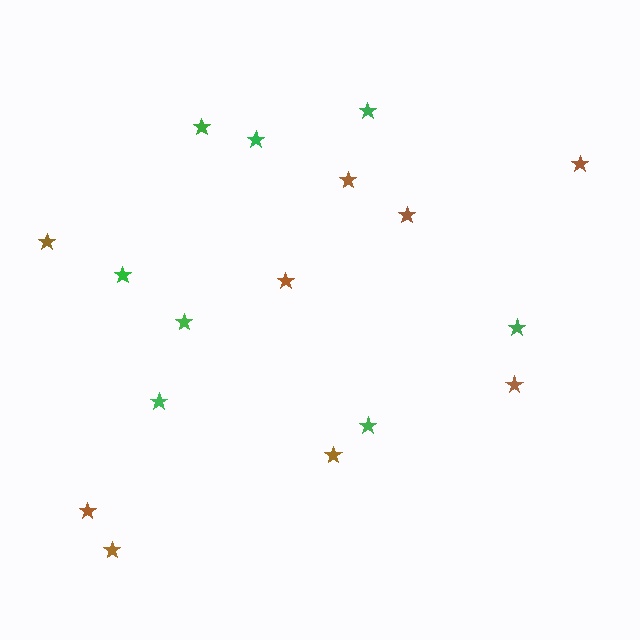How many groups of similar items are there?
There are 2 groups: one group of brown stars (9) and one group of green stars (8).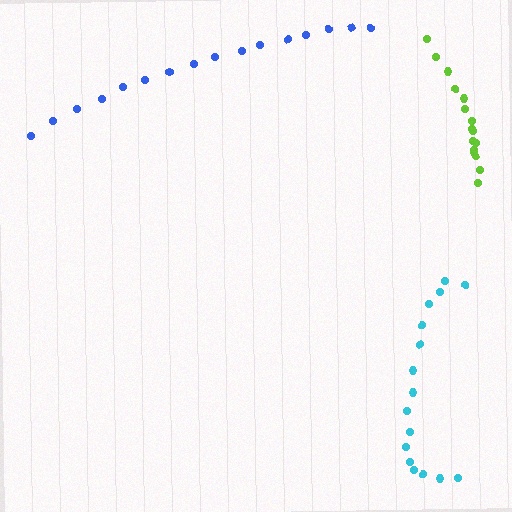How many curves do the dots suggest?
There are 3 distinct paths.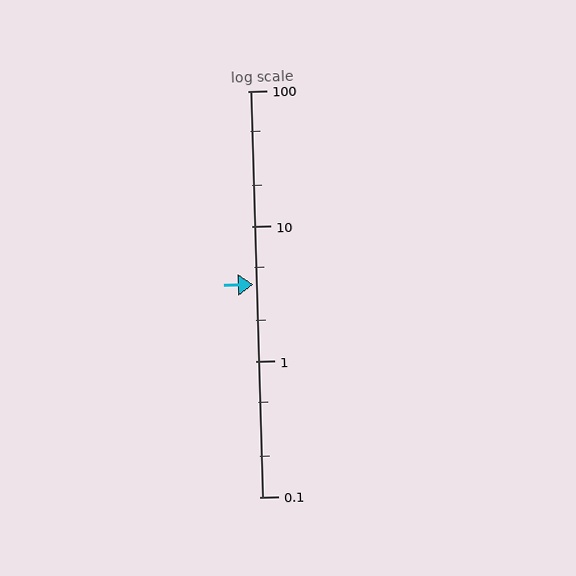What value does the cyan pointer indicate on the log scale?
The pointer indicates approximately 3.7.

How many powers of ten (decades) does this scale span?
The scale spans 3 decades, from 0.1 to 100.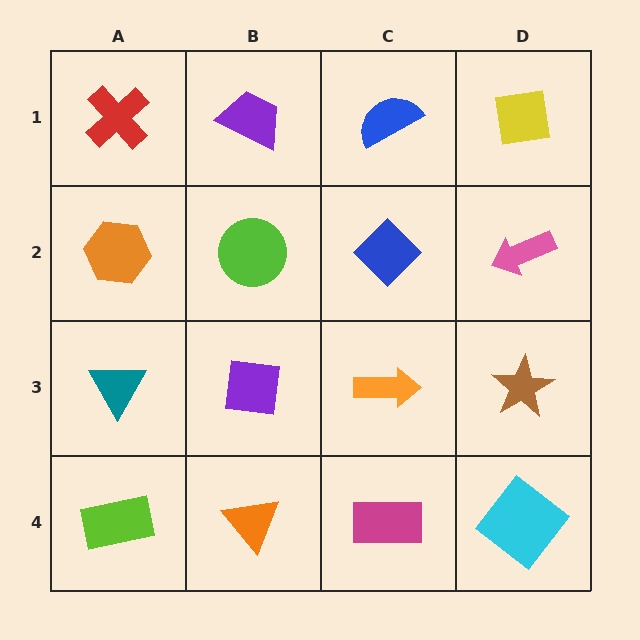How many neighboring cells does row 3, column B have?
4.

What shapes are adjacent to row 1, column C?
A blue diamond (row 2, column C), a purple trapezoid (row 1, column B), a yellow square (row 1, column D).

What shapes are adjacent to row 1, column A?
An orange hexagon (row 2, column A), a purple trapezoid (row 1, column B).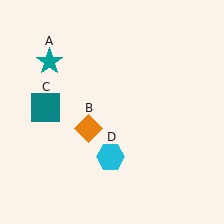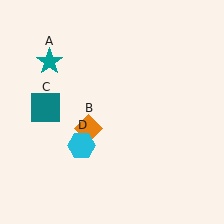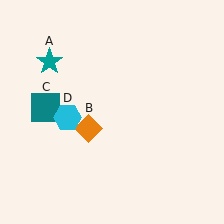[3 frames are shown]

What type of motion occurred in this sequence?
The cyan hexagon (object D) rotated clockwise around the center of the scene.